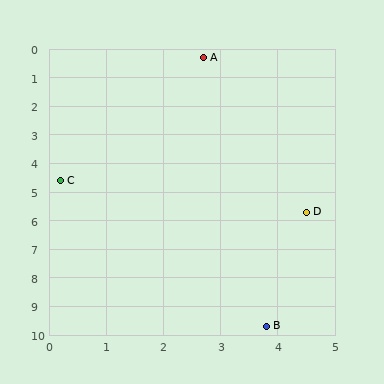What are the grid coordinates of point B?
Point B is at approximately (3.8, 9.7).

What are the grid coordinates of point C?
Point C is at approximately (0.2, 4.6).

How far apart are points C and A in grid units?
Points C and A are about 5.0 grid units apart.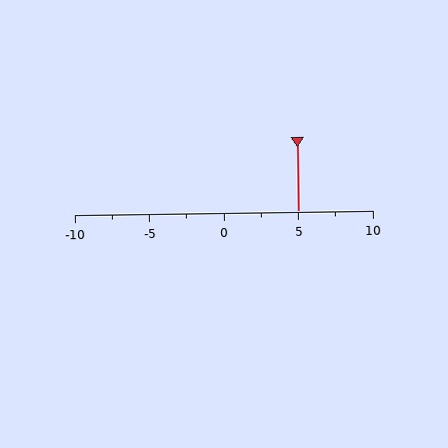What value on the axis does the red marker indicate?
The marker indicates approximately 5.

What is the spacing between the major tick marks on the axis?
The major ticks are spaced 5 apart.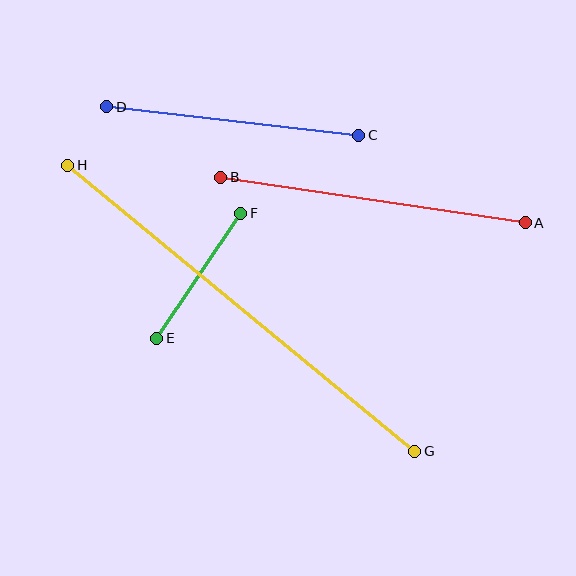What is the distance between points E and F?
The distance is approximately 150 pixels.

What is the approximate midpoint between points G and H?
The midpoint is at approximately (241, 308) pixels.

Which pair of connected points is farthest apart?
Points G and H are farthest apart.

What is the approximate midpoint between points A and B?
The midpoint is at approximately (373, 200) pixels.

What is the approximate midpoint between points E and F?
The midpoint is at approximately (199, 276) pixels.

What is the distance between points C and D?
The distance is approximately 254 pixels.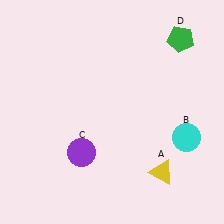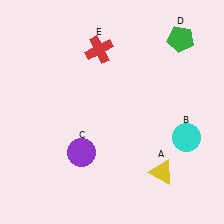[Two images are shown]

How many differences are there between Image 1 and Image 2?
There is 1 difference between the two images.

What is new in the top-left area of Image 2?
A red cross (E) was added in the top-left area of Image 2.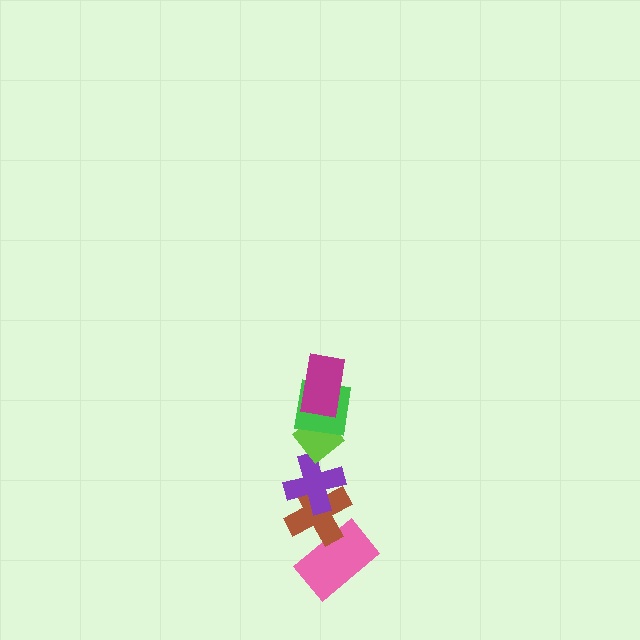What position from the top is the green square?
The green square is 2nd from the top.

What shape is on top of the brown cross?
The purple cross is on top of the brown cross.